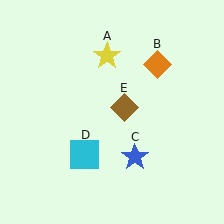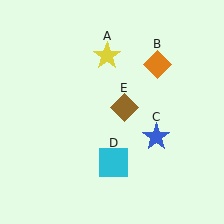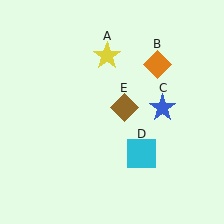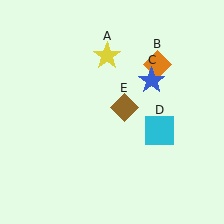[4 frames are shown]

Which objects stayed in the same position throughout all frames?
Yellow star (object A) and orange diamond (object B) and brown diamond (object E) remained stationary.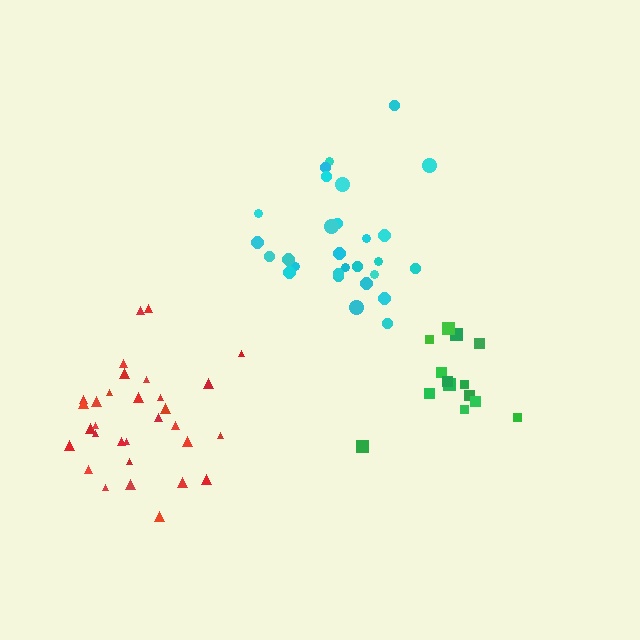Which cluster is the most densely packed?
Red.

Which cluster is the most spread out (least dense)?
Green.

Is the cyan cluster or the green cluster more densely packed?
Cyan.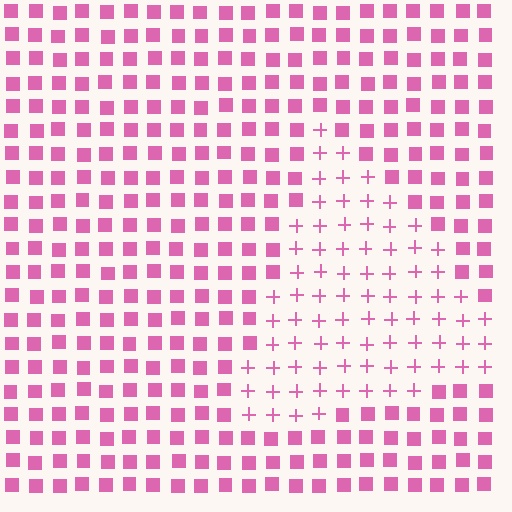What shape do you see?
I see a triangle.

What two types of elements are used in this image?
The image uses plus signs inside the triangle region and squares outside it.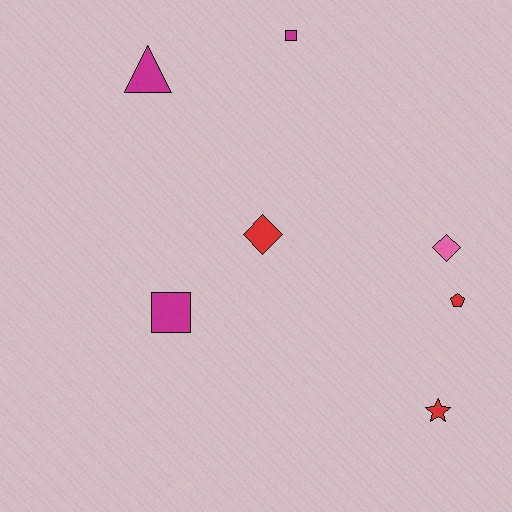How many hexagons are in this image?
There are no hexagons.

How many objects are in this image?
There are 7 objects.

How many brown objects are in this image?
There are no brown objects.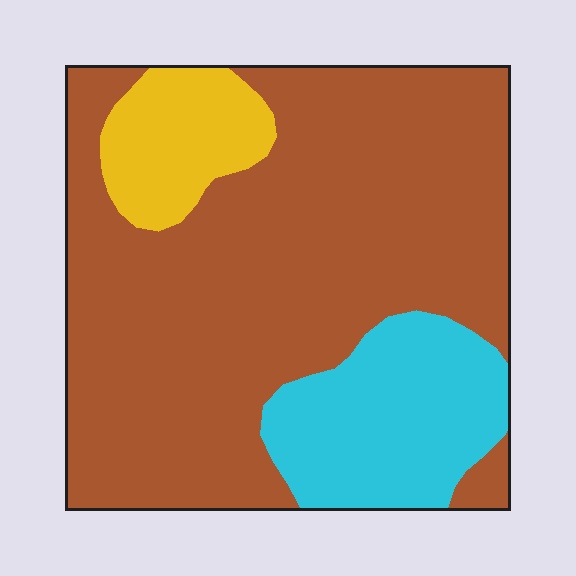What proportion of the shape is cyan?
Cyan takes up between a sixth and a third of the shape.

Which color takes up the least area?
Yellow, at roughly 10%.